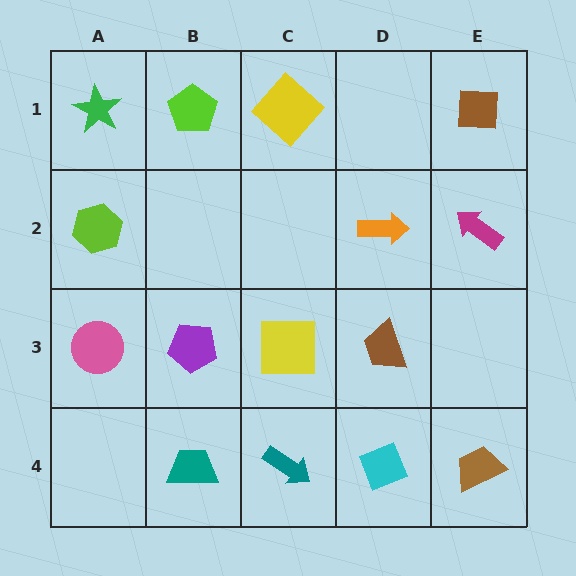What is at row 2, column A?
A lime hexagon.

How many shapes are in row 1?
4 shapes.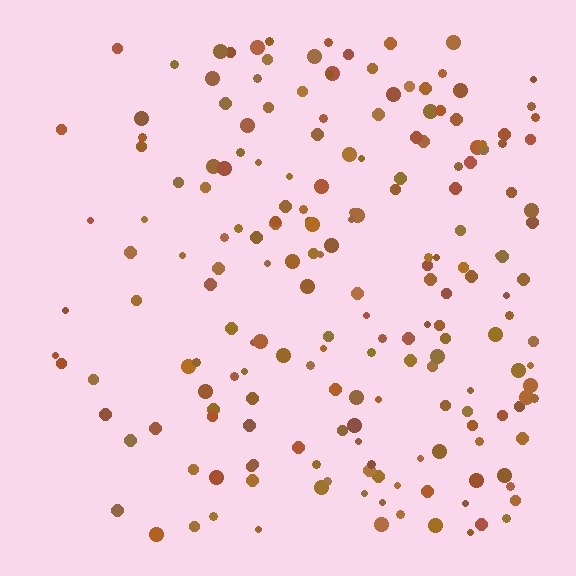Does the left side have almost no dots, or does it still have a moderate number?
Still a moderate number, just noticeably fewer than the right.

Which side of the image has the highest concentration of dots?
The right.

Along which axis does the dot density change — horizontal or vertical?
Horizontal.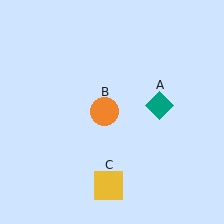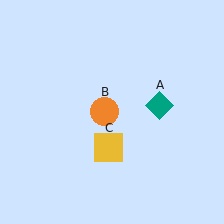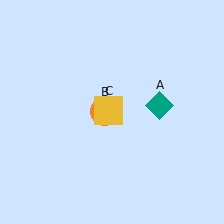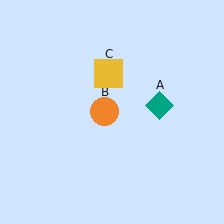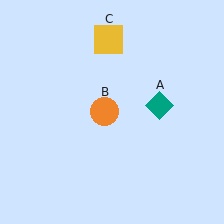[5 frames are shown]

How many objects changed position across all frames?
1 object changed position: yellow square (object C).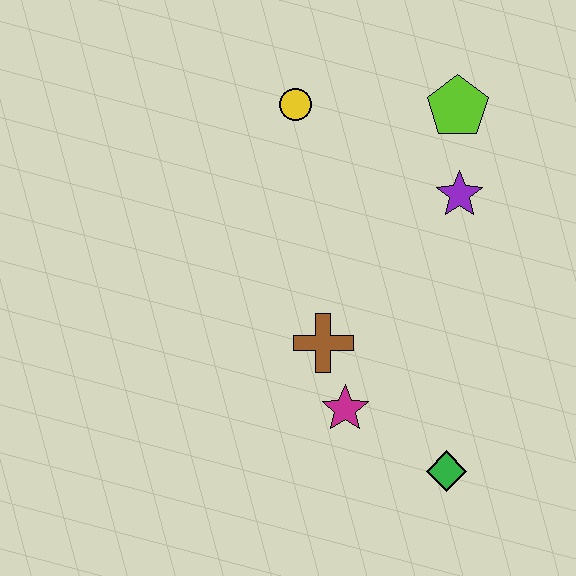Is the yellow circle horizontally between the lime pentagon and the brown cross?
No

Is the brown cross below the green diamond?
No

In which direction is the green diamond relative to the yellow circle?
The green diamond is below the yellow circle.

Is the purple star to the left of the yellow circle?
No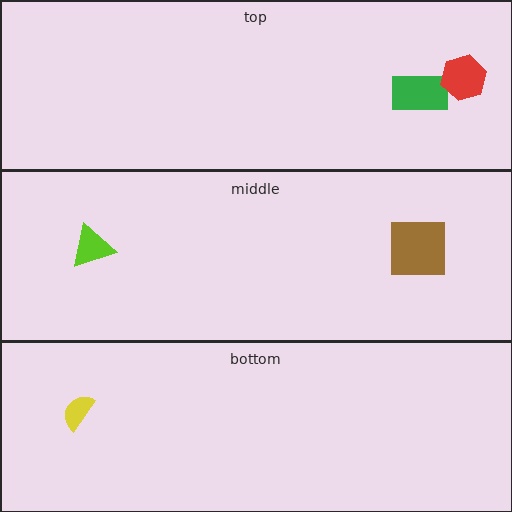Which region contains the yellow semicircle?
The bottom region.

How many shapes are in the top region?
2.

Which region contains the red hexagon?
The top region.